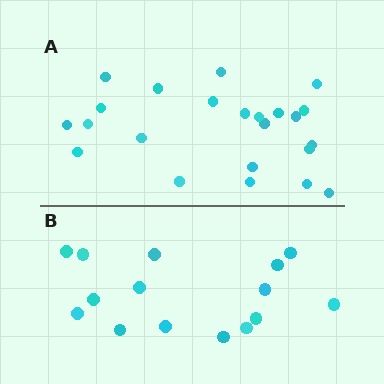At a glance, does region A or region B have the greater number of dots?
Region A (the top region) has more dots.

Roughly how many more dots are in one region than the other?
Region A has roughly 8 or so more dots than region B.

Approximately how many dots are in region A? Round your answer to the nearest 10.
About 20 dots. (The exact count is 23, which rounds to 20.)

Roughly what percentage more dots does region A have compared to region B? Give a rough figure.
About 55% more.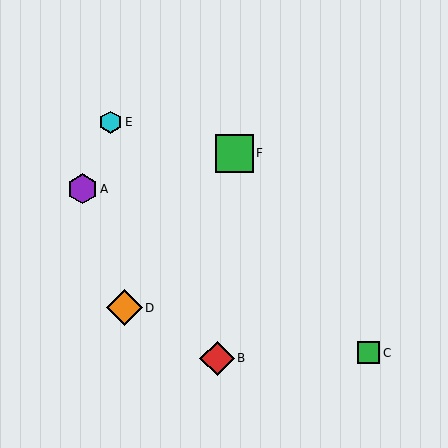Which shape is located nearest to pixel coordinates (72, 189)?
The purple hexagon (labeled A) at (82, 189) is nearest to that location.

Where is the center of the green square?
The center of the green square is at (235, 153).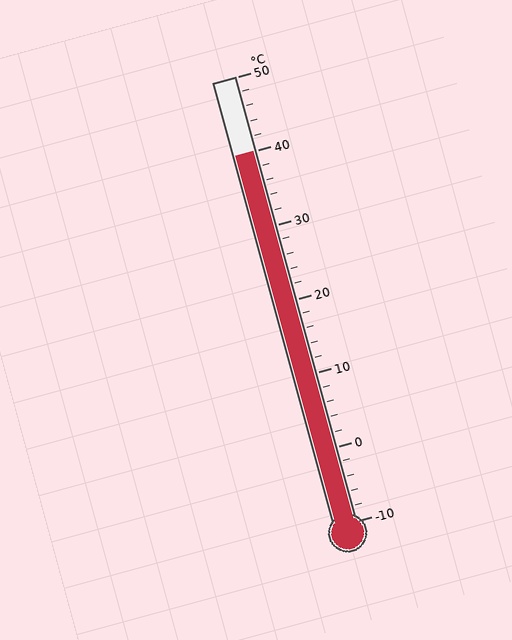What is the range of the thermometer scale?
The thermometer scale ranges from -10°C to 50°C.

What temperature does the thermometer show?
The thermometer shows approximately 40°C.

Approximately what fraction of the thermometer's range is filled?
The thermometer is filled to approximately 85% of its range.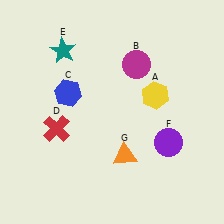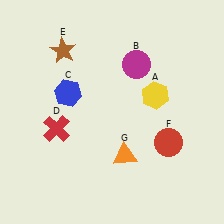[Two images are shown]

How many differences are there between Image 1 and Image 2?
There are 2 differences between the two images.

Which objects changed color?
E changed from teal to brown. F changed from purple to red.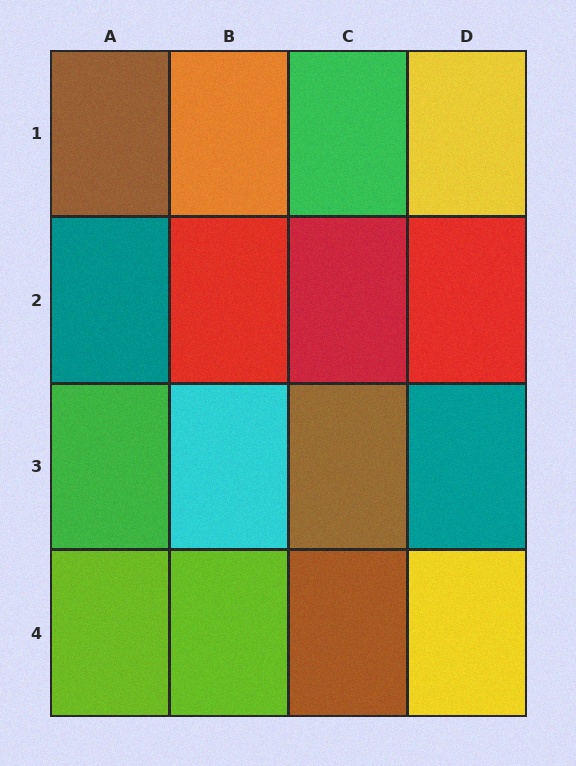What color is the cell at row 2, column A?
Teal.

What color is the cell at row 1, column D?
Yellow.